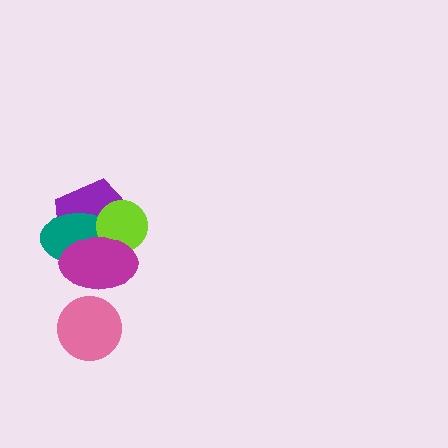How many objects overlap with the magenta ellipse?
3 objects overlap with the magenta ellipse.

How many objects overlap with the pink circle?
0 objects overlap with the pink circle.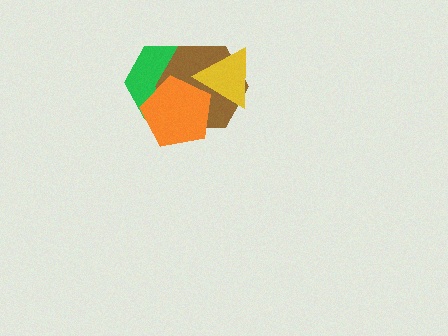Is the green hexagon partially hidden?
Yes, it is partially covered by another shape.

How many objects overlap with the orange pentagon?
3 objects overlap with the orange pentagon.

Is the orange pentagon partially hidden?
Yes, it is partially covered by another shape.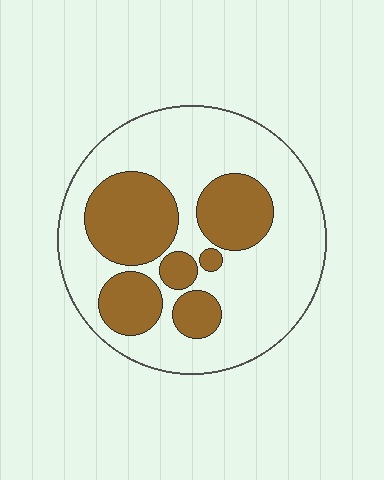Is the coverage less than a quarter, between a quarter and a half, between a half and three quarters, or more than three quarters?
Between a quarter and a half.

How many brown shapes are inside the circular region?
6.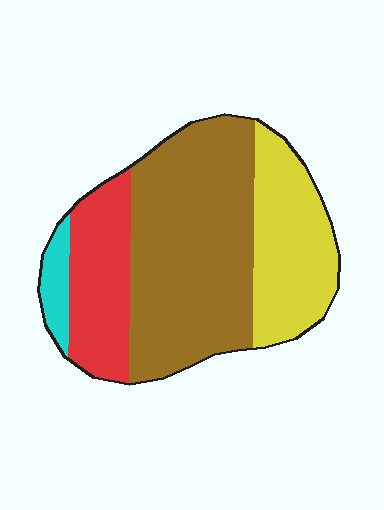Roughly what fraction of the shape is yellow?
Yellow covers about 25% of the shape.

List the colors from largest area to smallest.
From largest to smallest: brown, yellow, red, cyan.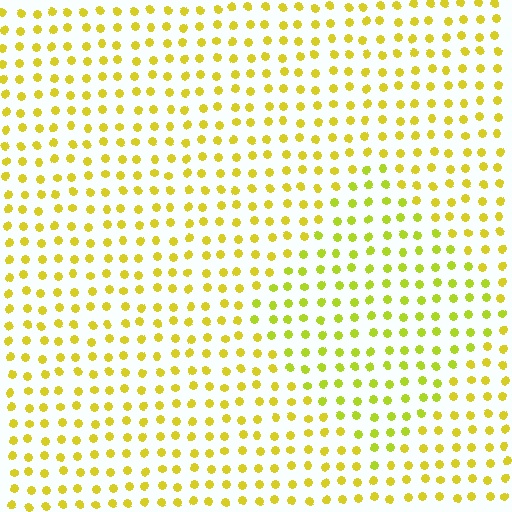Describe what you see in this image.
The image is filled with small yellow elements in a uniform arrangement. A diamond-shaped region is visible where the elements are tinted to a slightly different hue, forming a subtle color boundary.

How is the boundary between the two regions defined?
The boundary is defined purely by a slight shift in hue (about 19 degrees). Spacing, size, and orientation are identical on both sides.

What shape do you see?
I see a diamond.